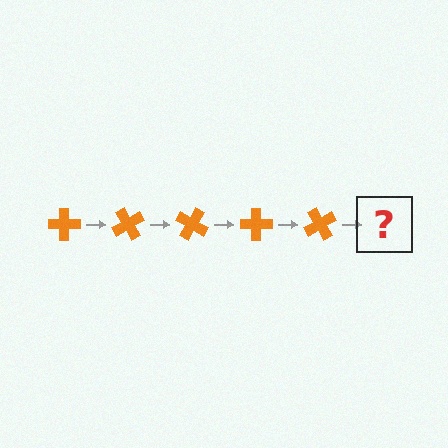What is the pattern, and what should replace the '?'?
The pattern is that the cross rotates 60 degrees each step. The '?' should be an orange cross rotated 300 degrees.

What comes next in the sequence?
The next element should be an orange cross rotated 300 degrees.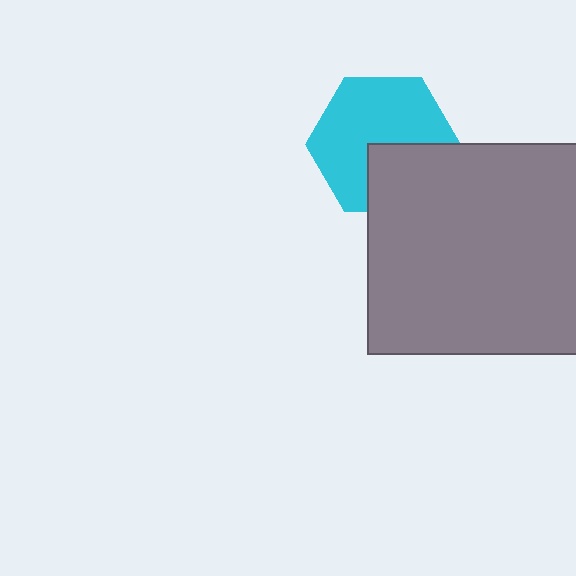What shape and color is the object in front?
The object in front is a gray square.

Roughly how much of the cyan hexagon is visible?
Most of it is visible (roughly 68%).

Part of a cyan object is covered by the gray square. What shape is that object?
It is a hexagon.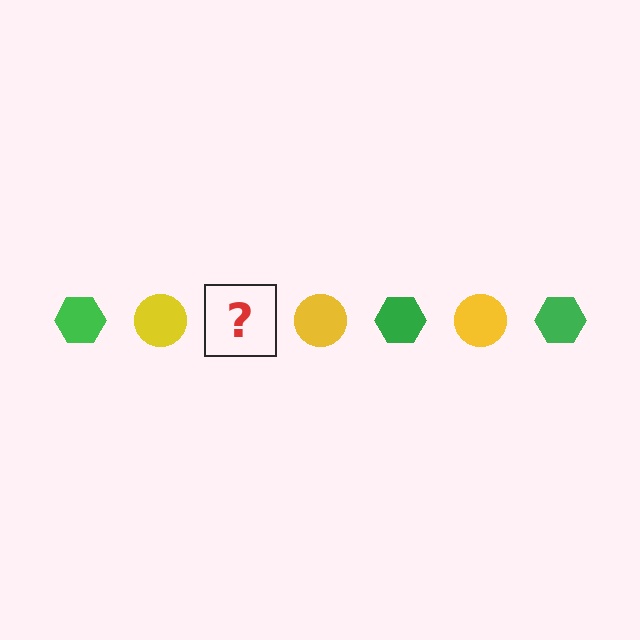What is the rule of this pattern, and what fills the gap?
The rule is that the pattern alternates between green hexagon and yellow circle. The gap should be filled with a green hexagon.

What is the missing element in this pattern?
The missing element is a green hexagon.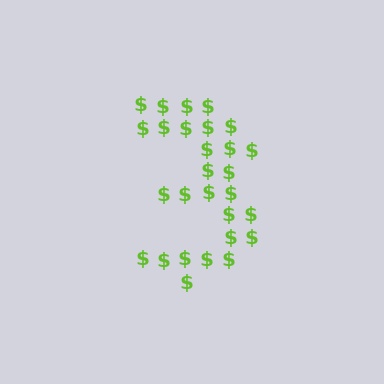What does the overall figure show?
The overall figure shows the digit 3.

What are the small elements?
The small elements are dollar signs.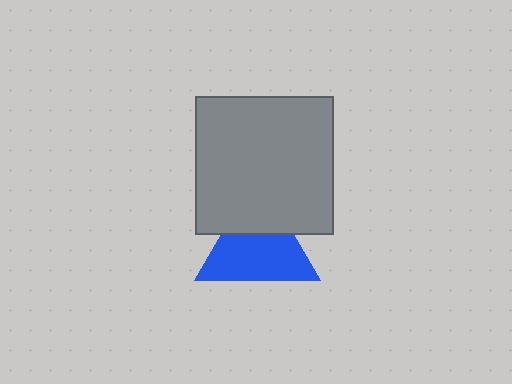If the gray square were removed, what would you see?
You would see the complete blue triangle.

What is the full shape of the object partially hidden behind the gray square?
The partially hidden object is a blue triangle.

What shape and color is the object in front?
The object in front is a gray square.